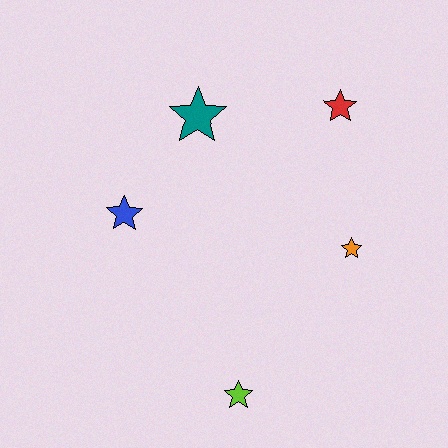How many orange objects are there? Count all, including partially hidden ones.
There is 1 orange object.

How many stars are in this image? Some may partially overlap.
There are 5 stars.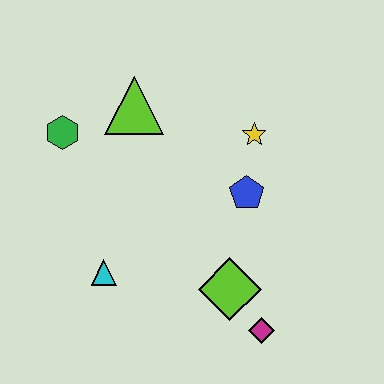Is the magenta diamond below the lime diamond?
Yes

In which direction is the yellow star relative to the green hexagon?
The yellow star is to the right of the green hexagon.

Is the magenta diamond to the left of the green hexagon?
No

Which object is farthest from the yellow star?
The cyan triangle is farthest from the yellow star.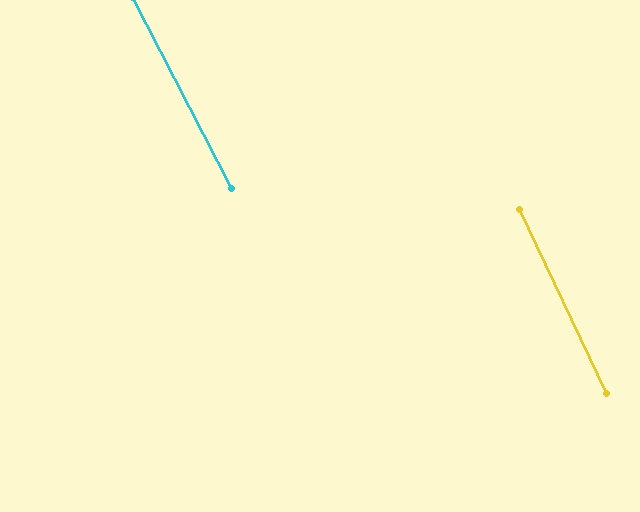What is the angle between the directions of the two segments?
Approximately 2 degrees.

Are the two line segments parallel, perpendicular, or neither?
Parallel — their directions differ by only 1.8°.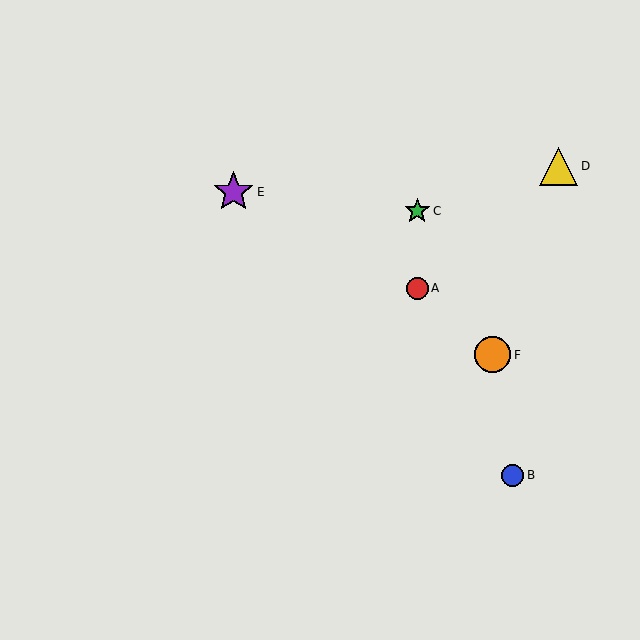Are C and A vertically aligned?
Yes, both are at x≈417.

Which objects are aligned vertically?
Objects A, C are aligned vertically.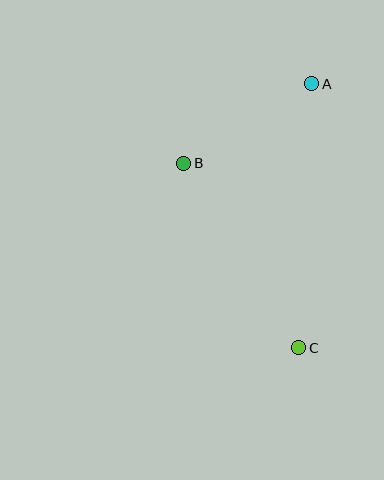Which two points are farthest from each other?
Points A and C are farthest from each other.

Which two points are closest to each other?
Points A and B are closest to each other.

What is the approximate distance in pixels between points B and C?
The distance between B and C is approximately 217 pixels.